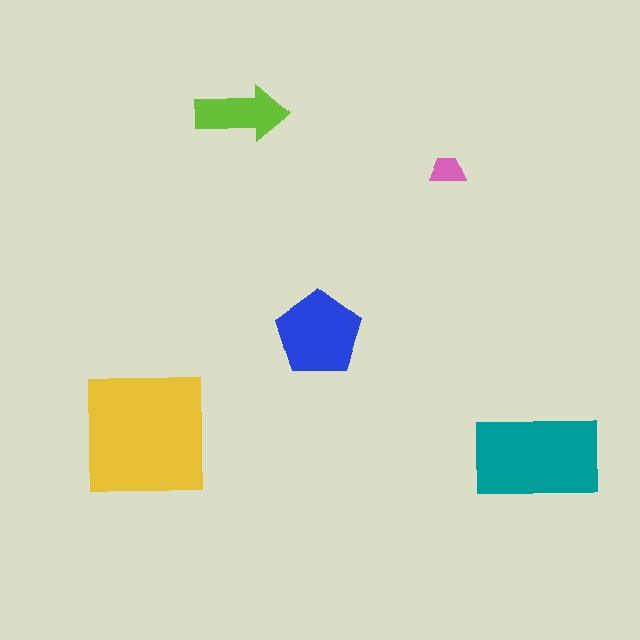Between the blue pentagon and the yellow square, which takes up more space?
The yellow square.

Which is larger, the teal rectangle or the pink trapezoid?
The teal rectangle.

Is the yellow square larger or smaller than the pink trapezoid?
Larger.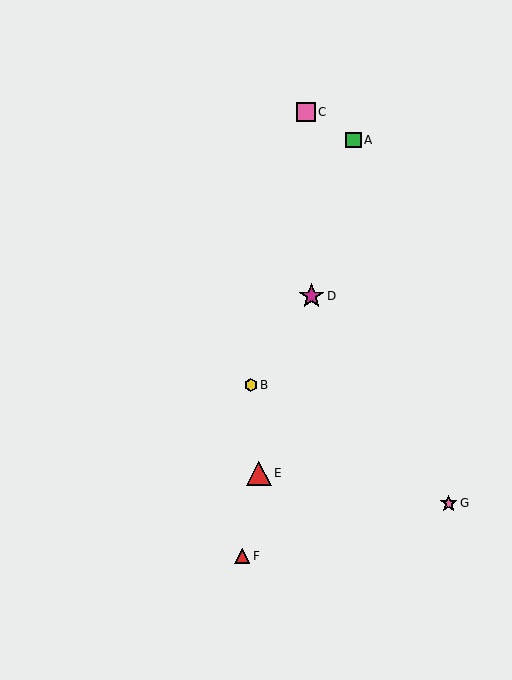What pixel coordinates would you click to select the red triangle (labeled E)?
Click at (259, 473) to select the red triangle E.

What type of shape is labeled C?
Shape C is a pink square.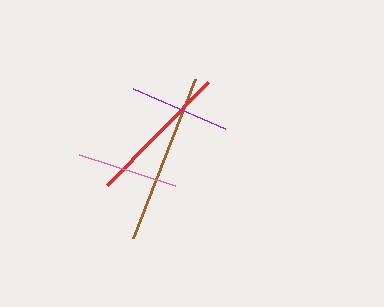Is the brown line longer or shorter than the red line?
The brown line is longer than the red line.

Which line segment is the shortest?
The purple line is the shortest at approximately 100 pixels.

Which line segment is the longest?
The brown line is the longest at approximately 170 pixels.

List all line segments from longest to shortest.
From longest to shortest: brown, red, pink, purple.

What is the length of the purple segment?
The purple segment is approximately 100 pixels long.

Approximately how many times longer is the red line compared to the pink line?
The red line is approximately 1.4 times the length of the pink line.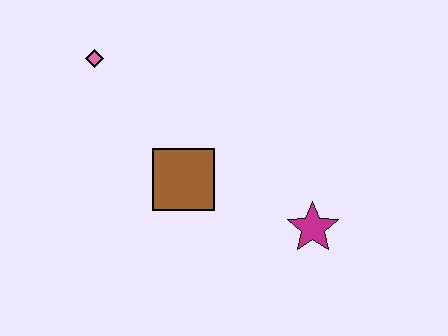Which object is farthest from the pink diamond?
The magenta star is farthest from the pink diamond.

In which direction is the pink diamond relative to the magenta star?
The pink diamond is to the left of the magenta star.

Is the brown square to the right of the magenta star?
No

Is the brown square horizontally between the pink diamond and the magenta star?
Yes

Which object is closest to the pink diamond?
The brown square is closest to the pink diamond.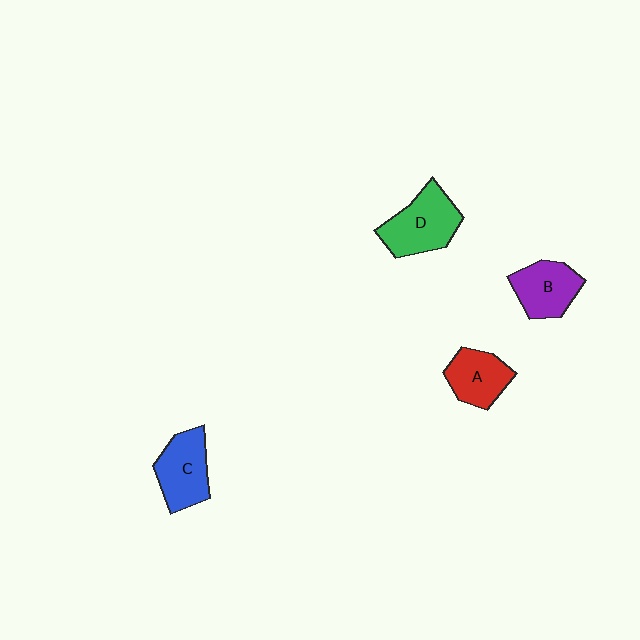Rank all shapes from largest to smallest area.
From largest to smallest: D (green), C (blue), B (purple), A (red).